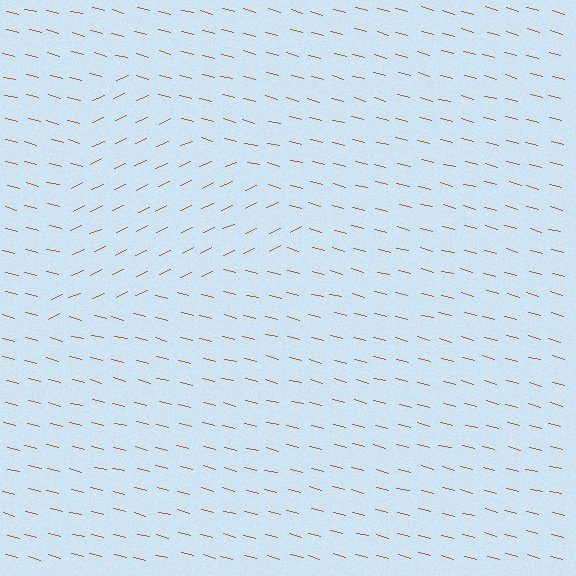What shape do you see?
I see a triangle.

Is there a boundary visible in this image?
Yes, there is a texture boundary formed by a change in line orientation.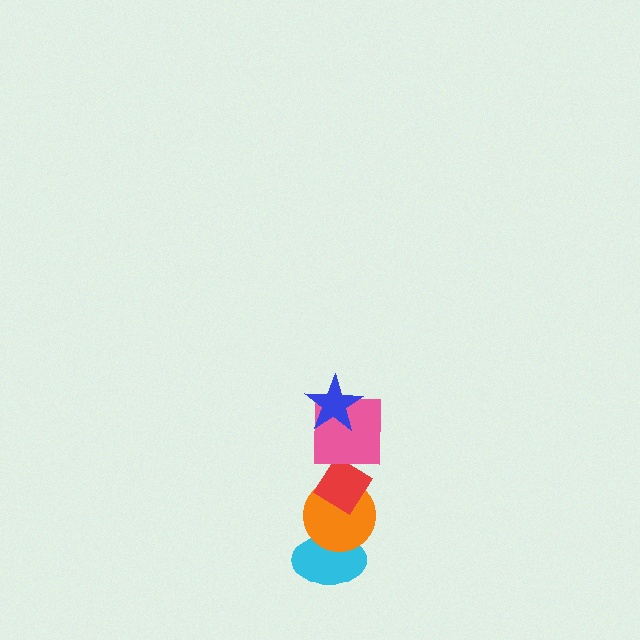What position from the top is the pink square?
The pink square is 2nd from the top.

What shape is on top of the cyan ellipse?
The orange circle is on top of the cyan ellipse.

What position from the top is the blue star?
The blue star is 1st from the top.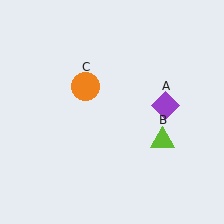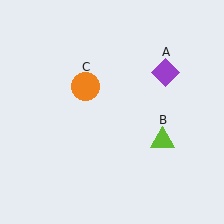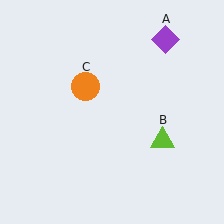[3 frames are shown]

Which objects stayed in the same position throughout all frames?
Lime triangle (object B) and orange circle (object C) remained stationary.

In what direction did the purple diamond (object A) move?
The purple diamond (object A) moved up.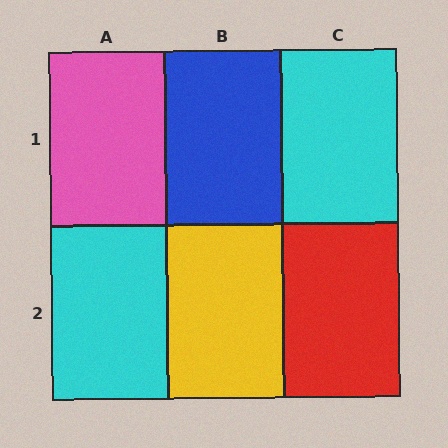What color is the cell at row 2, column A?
Cyan.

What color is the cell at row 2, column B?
Yellow.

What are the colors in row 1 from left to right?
Pink, blue, cyan.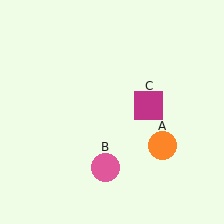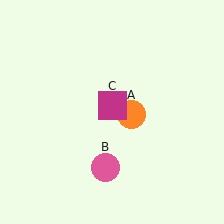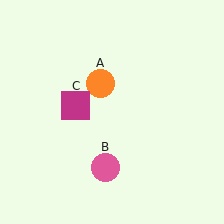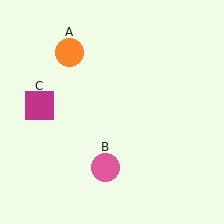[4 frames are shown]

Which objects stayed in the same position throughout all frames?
Pink circle (object B) remained stationary.